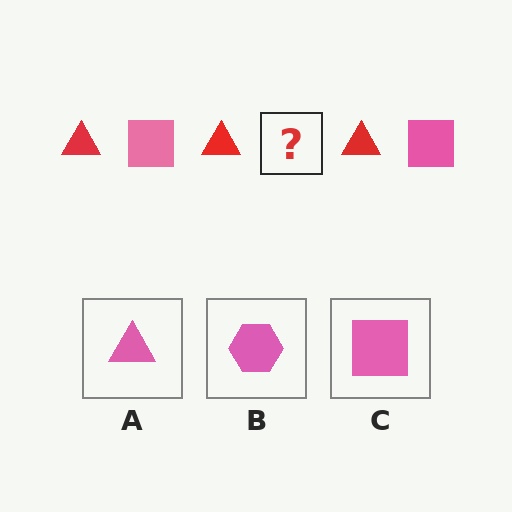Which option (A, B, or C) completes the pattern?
C.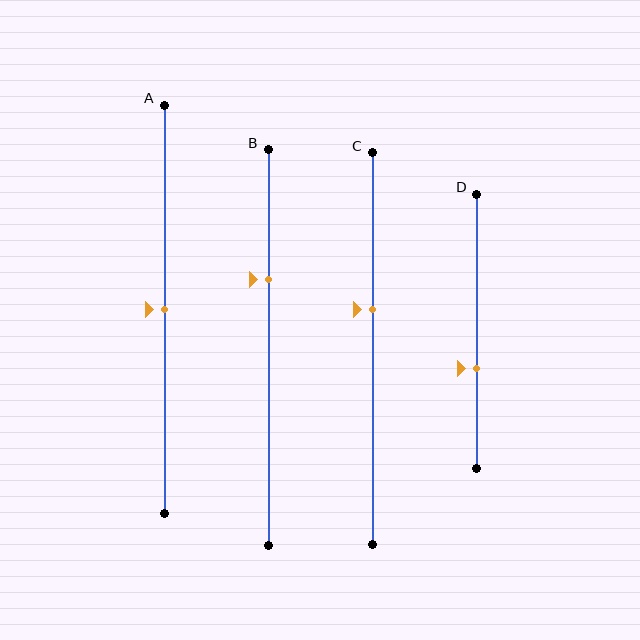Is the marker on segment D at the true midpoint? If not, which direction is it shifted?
No, the marker on segment D is shifted downward by about 13% of the segment length.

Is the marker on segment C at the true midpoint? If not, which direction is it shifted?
No, the marker on segment C is shifted upward by about 10% of the segment length.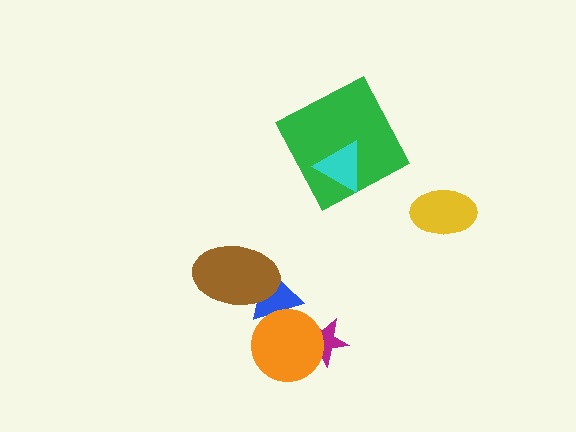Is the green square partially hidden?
Yes, it is partially covered by another shape.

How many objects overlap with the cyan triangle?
1 object overlaps with the cyan triangle.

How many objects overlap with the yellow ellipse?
0 objects overlap with the yellow ellipse.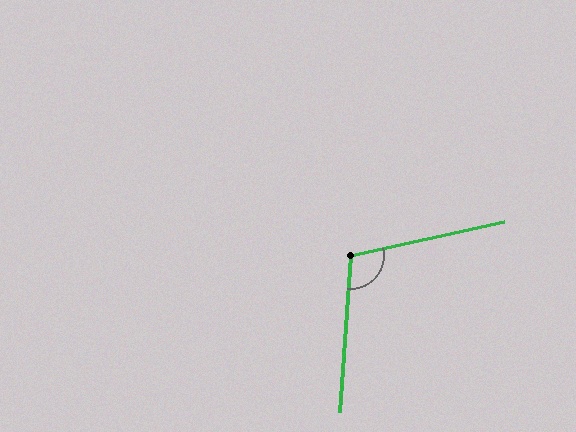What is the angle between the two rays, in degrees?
Approximately 107 degrees.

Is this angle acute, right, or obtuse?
It is obtuse.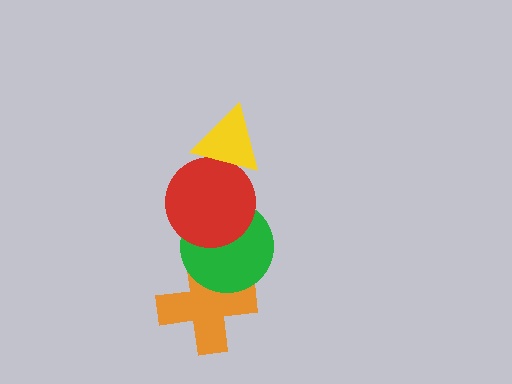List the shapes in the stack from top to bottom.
From top to bottom: the yellow triangle, the red circle, the green circle, the orange cross.